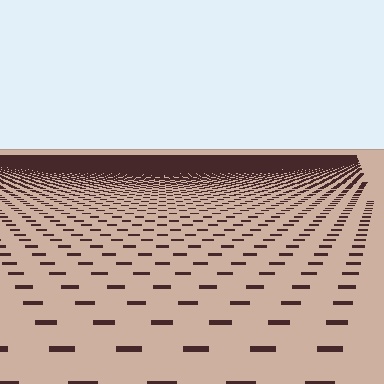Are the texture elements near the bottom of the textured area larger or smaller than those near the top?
Larger. Near the bottom, elements are closer to the viewer and appear at a bigger on-screen size.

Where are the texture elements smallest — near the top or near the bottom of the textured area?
Near the top.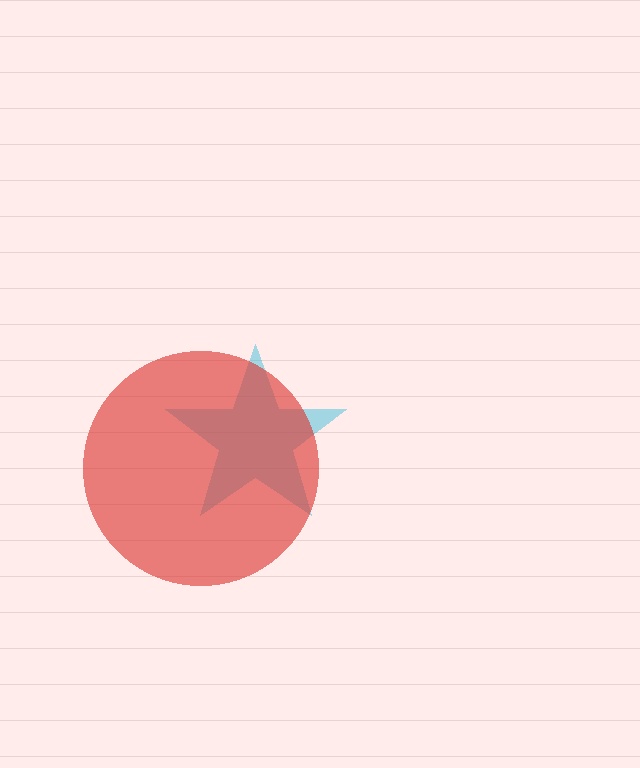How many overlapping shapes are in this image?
There are 2 overlapping shapes in the image.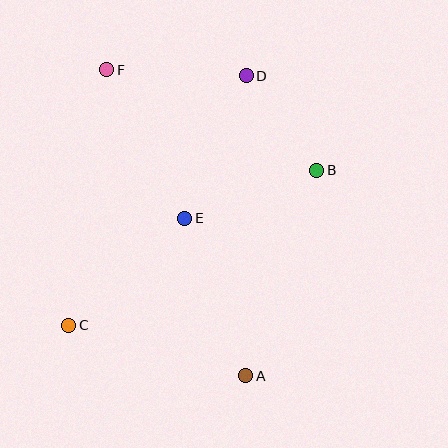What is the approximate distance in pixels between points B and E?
The distance between B and E is approximately 141 pixels.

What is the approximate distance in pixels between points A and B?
The distance between A and B is approximately 217 pixels.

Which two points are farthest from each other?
Points A and F are farthest from each other.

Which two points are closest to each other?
Points B and D are closest to each other.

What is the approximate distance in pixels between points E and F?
The distance between E and F is approximately 168 pixels.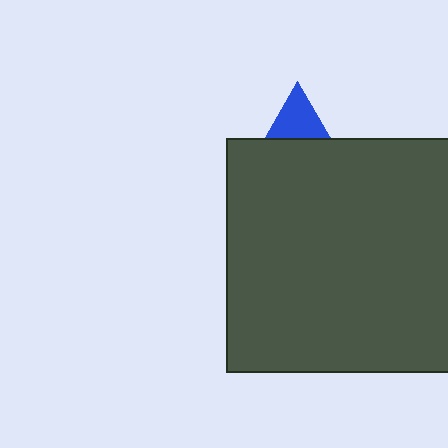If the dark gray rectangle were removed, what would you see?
You would see the complete blue triangle.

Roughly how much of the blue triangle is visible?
A small part of it is visible (roughly 33%).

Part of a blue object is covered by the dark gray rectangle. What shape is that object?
It is a triangle.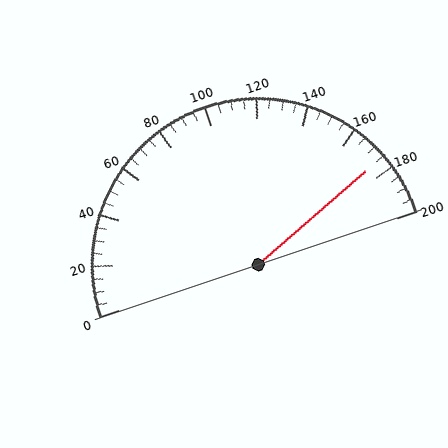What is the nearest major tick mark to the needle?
The nearest major tick mark is 180.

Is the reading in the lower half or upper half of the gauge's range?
The reading is in the upper half of the range (0 to 200).